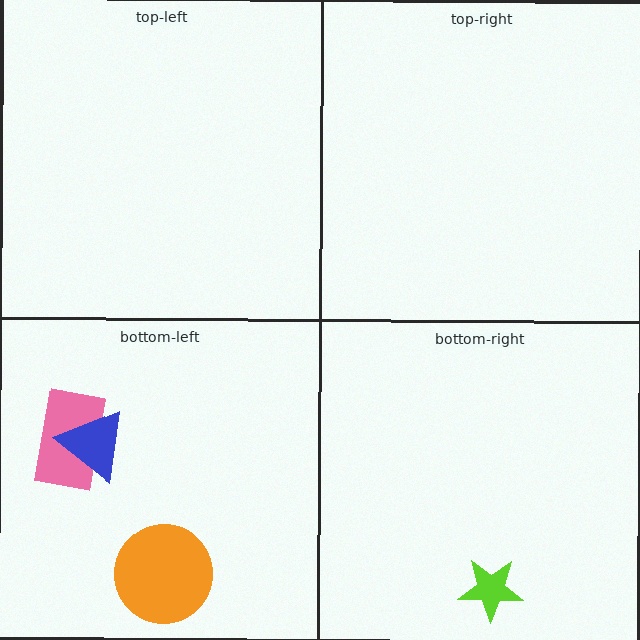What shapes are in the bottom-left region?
The pink rectangle, the blue triangle, the orange circle.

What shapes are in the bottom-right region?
The lime star.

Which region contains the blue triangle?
The bottom-left region.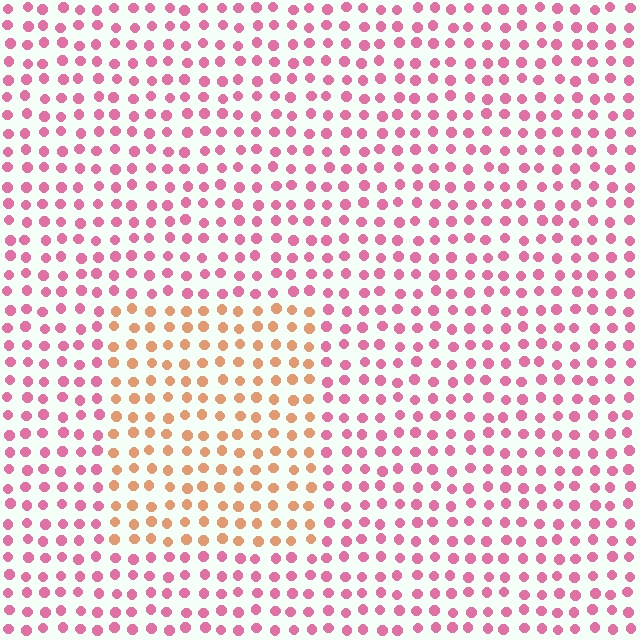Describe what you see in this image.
The image is filled with small pink elements in a uniform arrangement. A rectangle-shaped region is visible where the elements are tinted to a slightly different hue, forming a subtle color boundary.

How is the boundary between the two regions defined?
The boundary is defined purely by a slight shift in hue (about 49 degrees). Spacing, size, and orientation are identical on both sides.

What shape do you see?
I see a rectangle.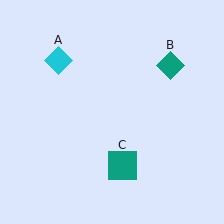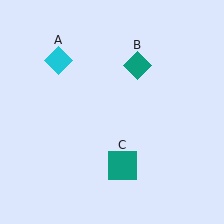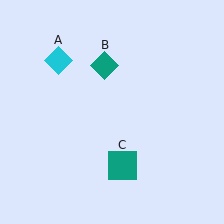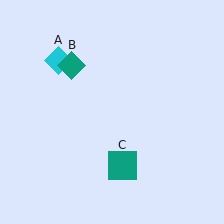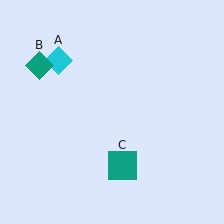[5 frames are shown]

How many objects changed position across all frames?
1 object changed position: teal diamond (object B).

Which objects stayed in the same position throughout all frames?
Cyan diamond (object A) and teal square (object C) remained stationary.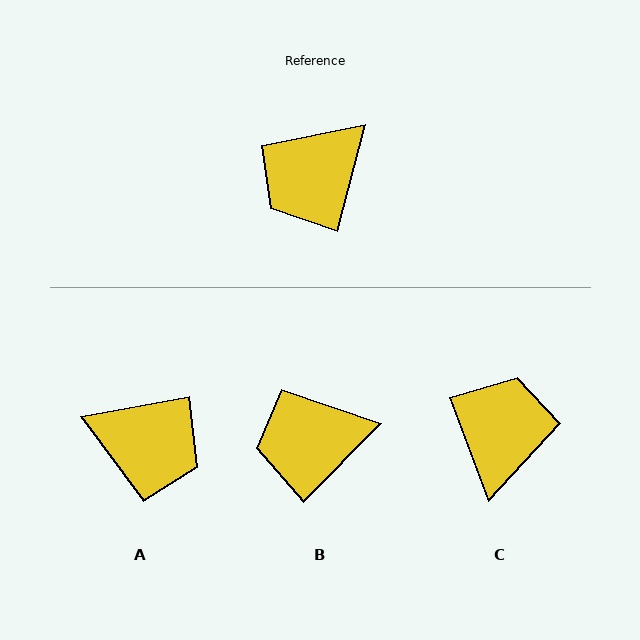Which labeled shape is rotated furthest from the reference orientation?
C, about 144 degrees away.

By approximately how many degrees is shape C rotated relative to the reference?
Approximately 144 degrees clockwise.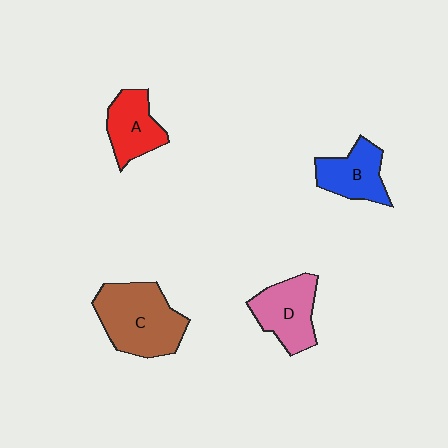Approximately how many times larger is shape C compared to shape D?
Approximately 1.4 times.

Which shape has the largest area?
Shape C (brown).